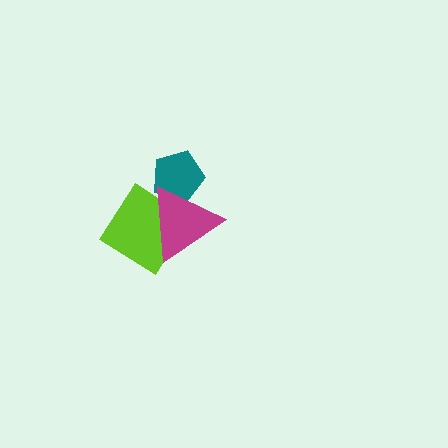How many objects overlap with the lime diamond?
2 objects overlap with the lime diamond.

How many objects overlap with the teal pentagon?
2 objects overlap with the teal pentagon.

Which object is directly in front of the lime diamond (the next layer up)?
The teal pentagon is directly in front of the lime diamond.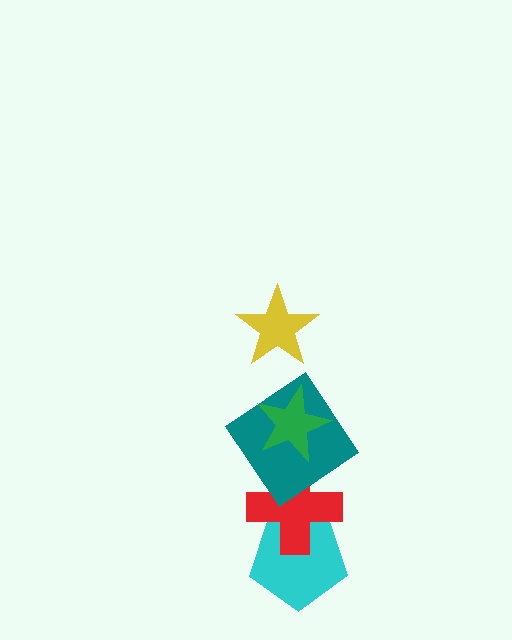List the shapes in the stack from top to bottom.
From top to bottom: the yellow star, the green star, the teal diamond, the red cross, the cyan pentagon.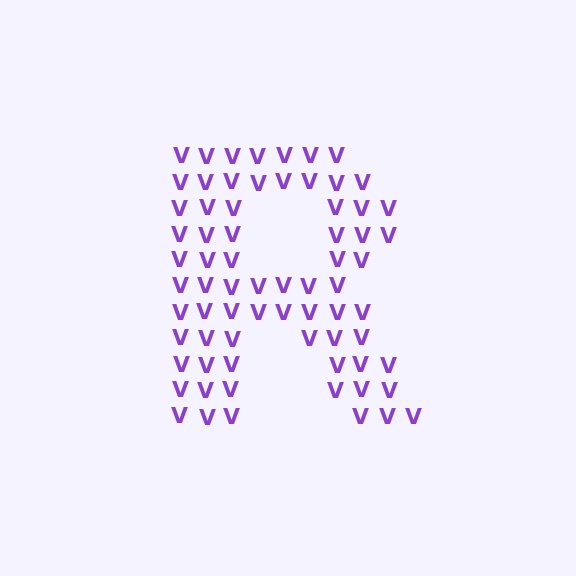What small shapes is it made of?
It is made of small letter V's.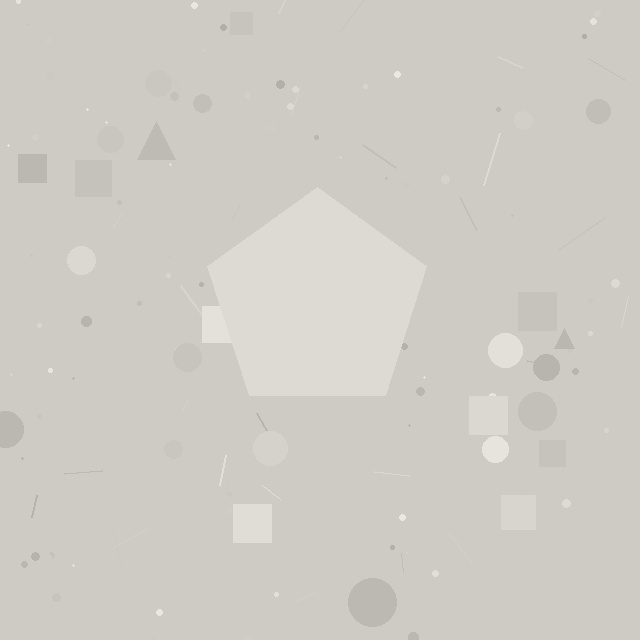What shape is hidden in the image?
A pentagon is hidden in the image.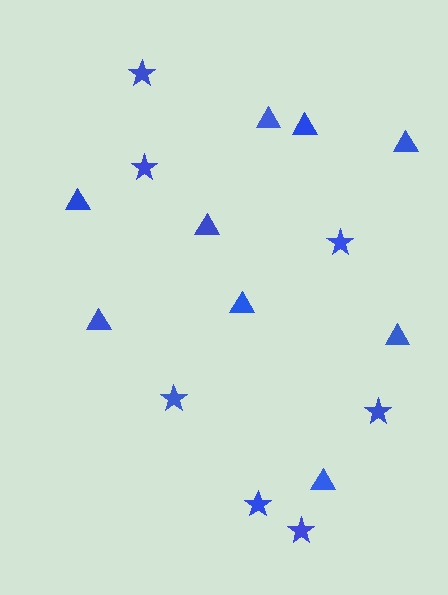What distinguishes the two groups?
There are 2 groups: one group of triangles (9) and one group of stars (7).